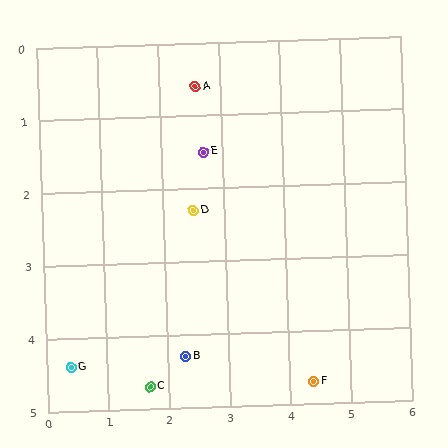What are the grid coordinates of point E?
Point E is at approximately (2.7, 1.5).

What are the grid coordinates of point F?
Point F is at approximately (4.4, 4.7).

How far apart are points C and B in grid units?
Points C and B are about 0.7 grid units apart.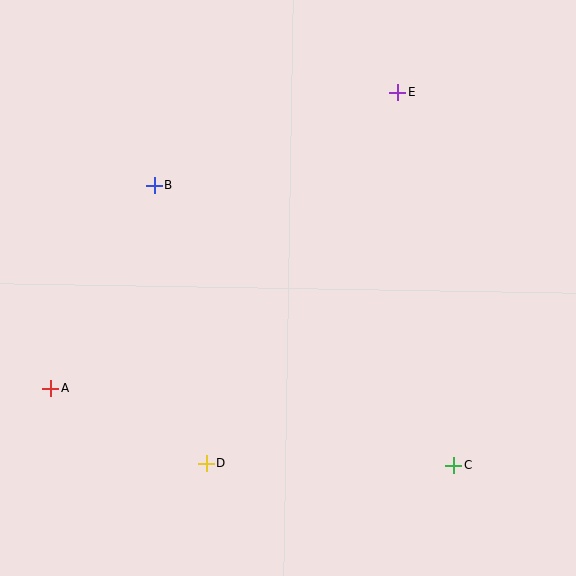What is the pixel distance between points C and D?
The distance between C and D is 248 pixels.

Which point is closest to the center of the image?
Point B at (154, 185) is closest to the center.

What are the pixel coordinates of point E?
Point E is at (398, 92).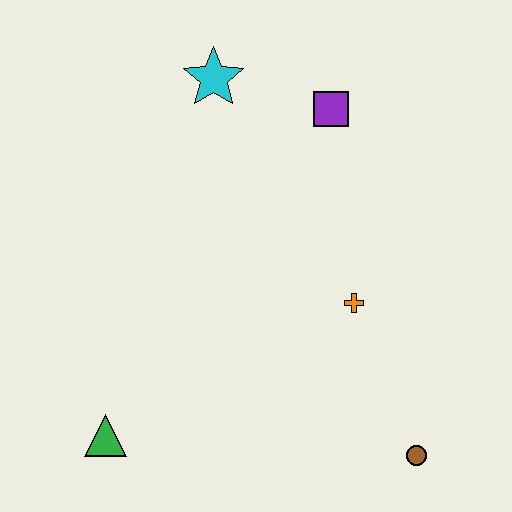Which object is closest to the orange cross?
The brown circle is closest to the orange cross.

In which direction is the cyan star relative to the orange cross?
The cyan star is above the orange cross.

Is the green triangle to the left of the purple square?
Yes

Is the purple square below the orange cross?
No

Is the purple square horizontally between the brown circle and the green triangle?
Yes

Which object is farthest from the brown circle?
The cyan star is farthest from the brown circle.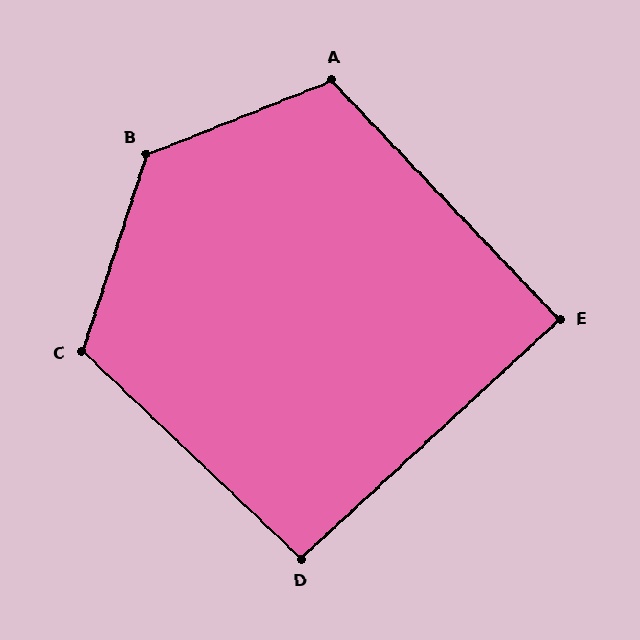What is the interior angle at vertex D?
Approximately 94 degrees (approximately right).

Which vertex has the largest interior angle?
B, at approximately 130 degrees.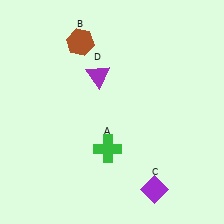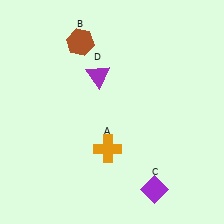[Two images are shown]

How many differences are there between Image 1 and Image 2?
There is 1 difference between the two images.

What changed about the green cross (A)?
In Image 1, A is green. In Image 2, it changed to orange.